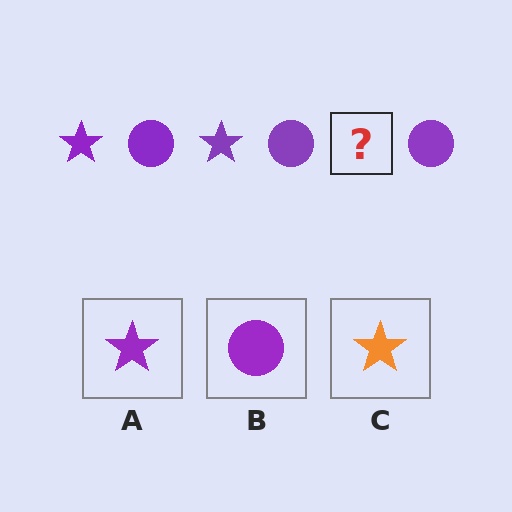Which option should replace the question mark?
Option A.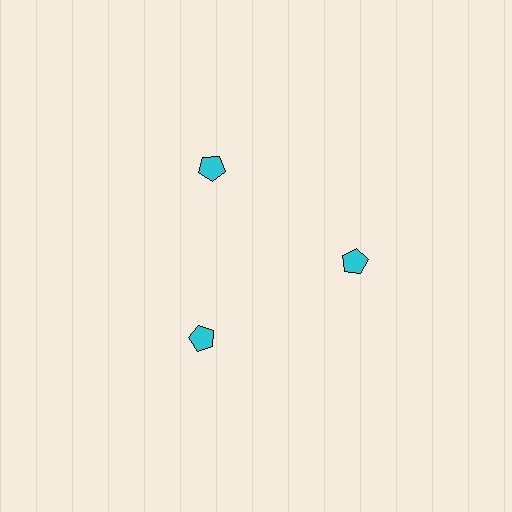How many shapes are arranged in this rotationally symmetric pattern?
There are 3 shapes, arranged in 3 groups of 1.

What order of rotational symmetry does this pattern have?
This pattern has 3-fold rotational symmetry.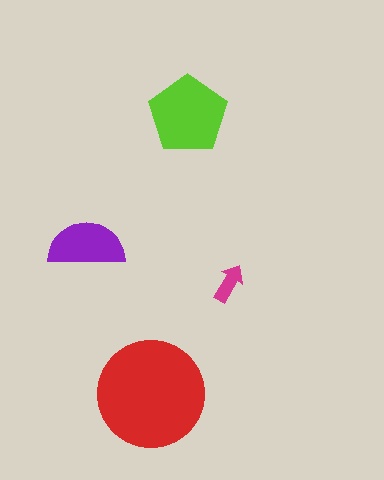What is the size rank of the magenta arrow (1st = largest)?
4th.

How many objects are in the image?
There are 4 objects in the image.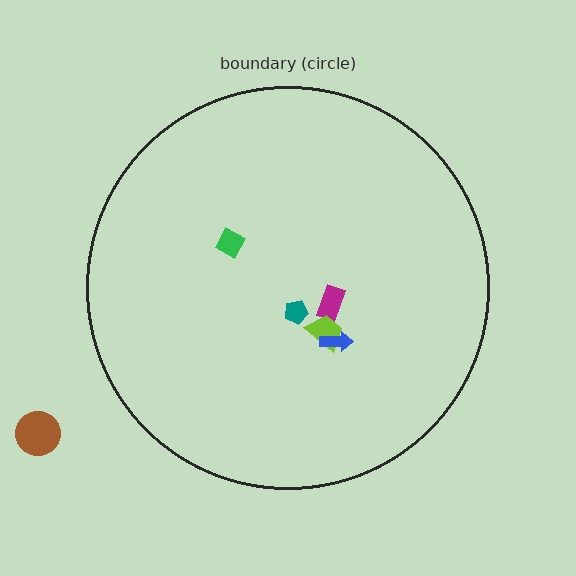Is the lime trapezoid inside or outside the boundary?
Inside.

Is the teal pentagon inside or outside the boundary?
Inside.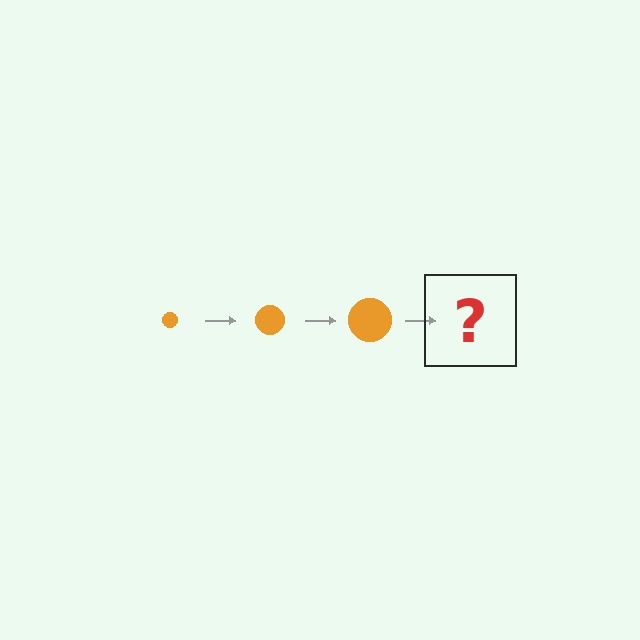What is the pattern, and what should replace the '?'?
The pattern is that the circle gets progressively larger each step. The '?' should be an orange circle, larger than the previous one.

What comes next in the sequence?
The next element should be an orange circle, larger than the previous one.